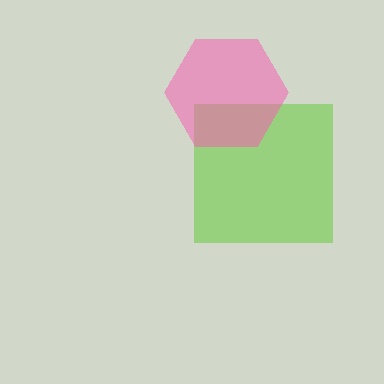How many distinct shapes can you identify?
There are 2 distinct shapes: a lime square, a pink hexagon.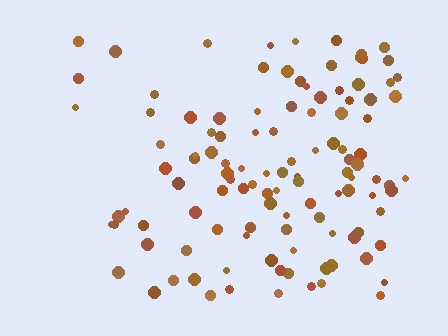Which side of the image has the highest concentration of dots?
The right.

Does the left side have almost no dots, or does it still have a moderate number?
Still a moderate number, just noticeably fewer than the right.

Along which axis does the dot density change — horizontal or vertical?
Horizontal.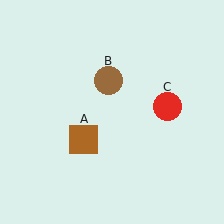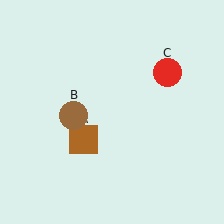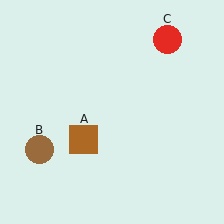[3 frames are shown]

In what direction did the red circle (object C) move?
The red circle (object C) moved up.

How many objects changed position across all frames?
2 objects changed position: brown circle (object B), red circle (object C).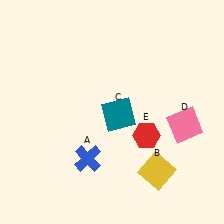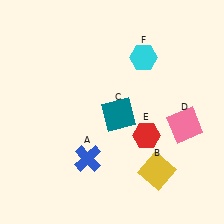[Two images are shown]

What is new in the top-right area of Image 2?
A cyan hexagon (F) was added in the top-right area of Image 2.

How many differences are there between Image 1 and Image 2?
There is 1 difference between the two images.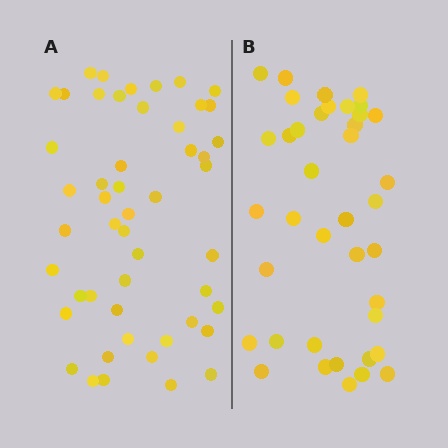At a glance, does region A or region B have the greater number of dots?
Region A (the left region) has more dots.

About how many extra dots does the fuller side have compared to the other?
Region A has roughly 12 or so more dots than region B.